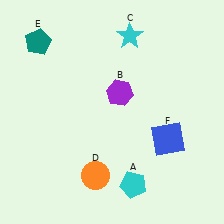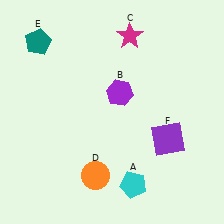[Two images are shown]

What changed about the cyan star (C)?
In Image 1, C is cyan. In Image 2, it changed to magenta.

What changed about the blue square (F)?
In Image 1, F is blue. In Image 2, it changed to purple.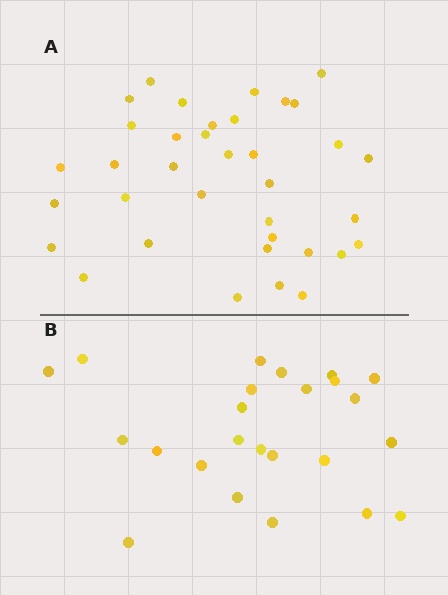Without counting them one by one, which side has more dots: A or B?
Region A (the top region) has more dots.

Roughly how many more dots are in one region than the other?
Region A has roughly 12 or so more dots than region B.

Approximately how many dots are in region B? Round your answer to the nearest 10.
About 20 dots. (The exact count is 24, which rounds to 20.)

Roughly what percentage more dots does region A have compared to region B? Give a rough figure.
About 50% more.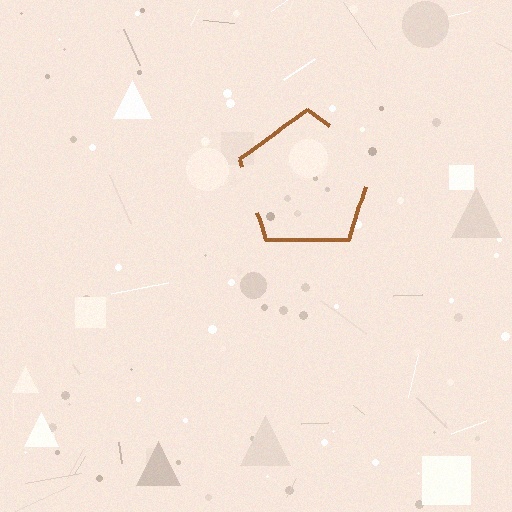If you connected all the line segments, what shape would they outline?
They would outline a pentagon.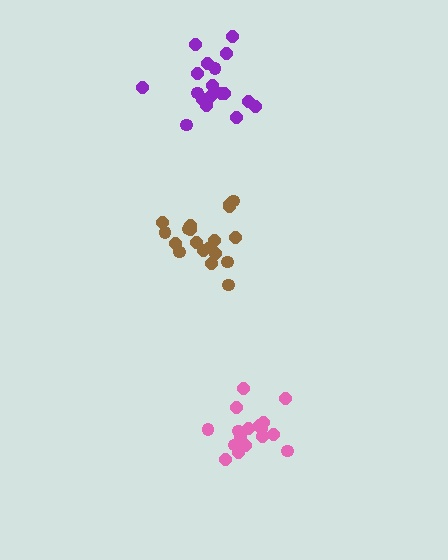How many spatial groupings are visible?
There are 3 spatial groupings.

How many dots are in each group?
Group 1: 18 dots, Group 2: 17 dots, Group 3: 19 dots (54 total).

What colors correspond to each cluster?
The clusters are colored: purple, pink, brown.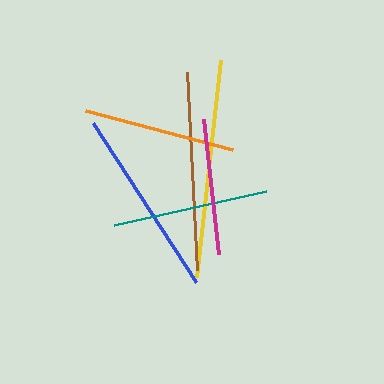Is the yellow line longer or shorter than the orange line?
The yellow line is longer than the orange line.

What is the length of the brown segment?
The brown segment is approximately 198 pixels long.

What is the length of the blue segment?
The blue segment is approximately 189 pixels long.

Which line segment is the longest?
The yellow line is the longest at approximately 218 pixels.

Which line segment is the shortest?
The magenta line is the shortest at approximately 136 pixels.